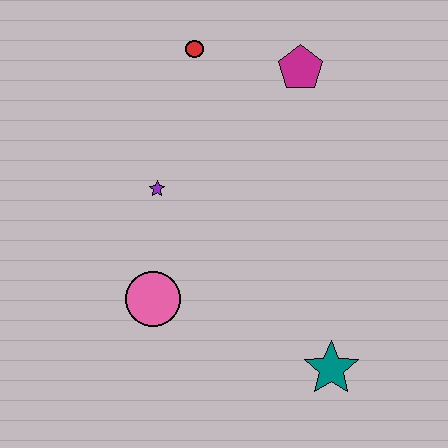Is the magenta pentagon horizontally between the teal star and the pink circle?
Yes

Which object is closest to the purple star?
The pink circle is closest to the purple star.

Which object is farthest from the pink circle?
The magenta pentagon is farthest from the pink circle.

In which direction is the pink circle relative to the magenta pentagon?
The pink circle is below the magenta pentagon.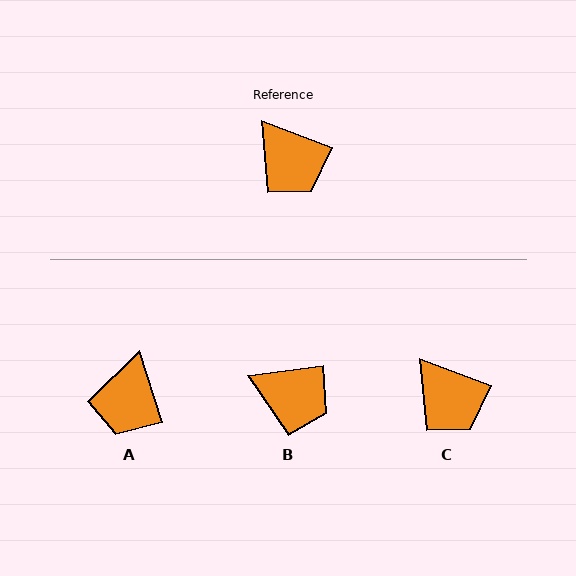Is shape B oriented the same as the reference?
No, it is off by about 29 degrees.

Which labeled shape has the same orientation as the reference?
C.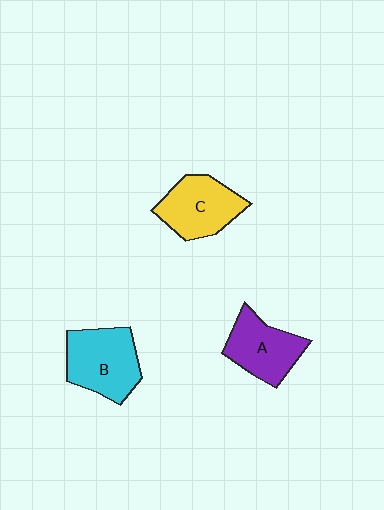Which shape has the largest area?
Shape B (cyan).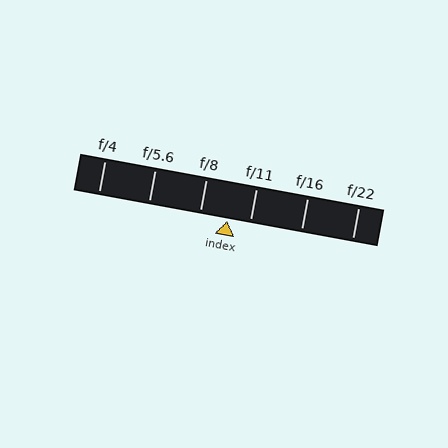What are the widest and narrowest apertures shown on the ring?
The widest aperture shown is f/4 and the narrowest is f/22.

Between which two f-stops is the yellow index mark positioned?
The index mark is between f/8 and f/11.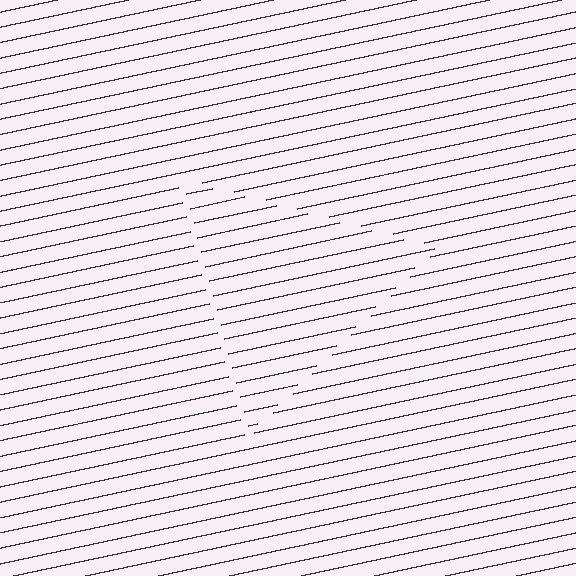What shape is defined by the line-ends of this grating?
An illusory triangle. The interior of the shape contains the same grating, shifted by half a period — the contour is defined by the phase discontinuity where line-ends from the inner and outer gratings abut.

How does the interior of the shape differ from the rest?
The interior of the shape contains the same grating, shifted by half a period — the contour is defined by the phase discontinuity where line-ends from the inner and outer gratings abut.